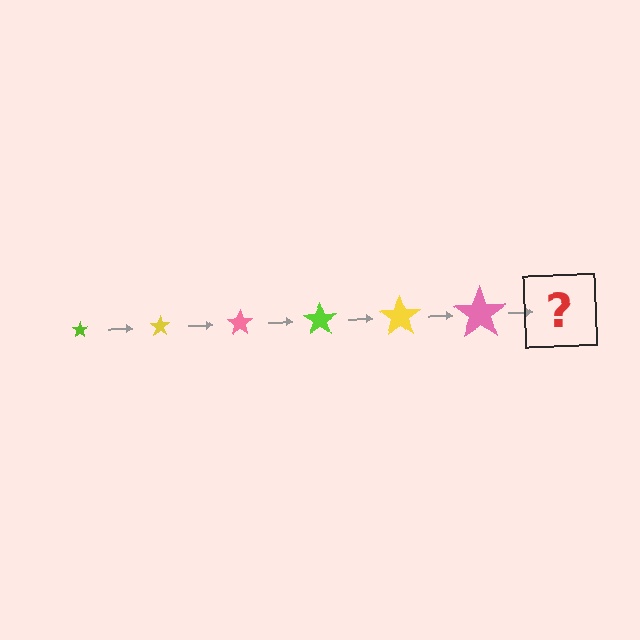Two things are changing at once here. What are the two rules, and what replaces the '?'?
The two rules are that the star grows larger each step and the color cycles through lime, yellow, and pink. The '?' should be a lime star, larger than the previous one.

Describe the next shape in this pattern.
It should be a lime star, larger than the previous one.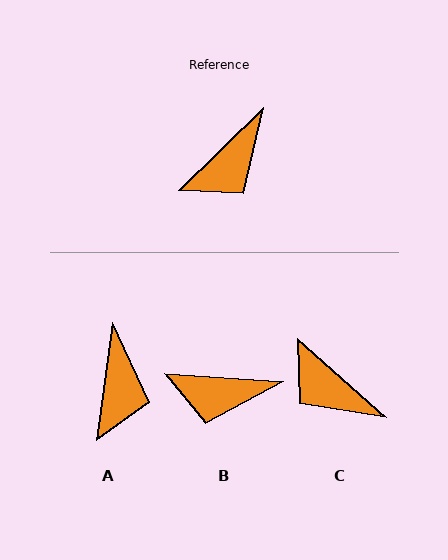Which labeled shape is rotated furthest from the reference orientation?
C, about 86 degrees away.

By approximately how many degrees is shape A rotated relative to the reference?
Approximately 38 degrees counter-clockwise.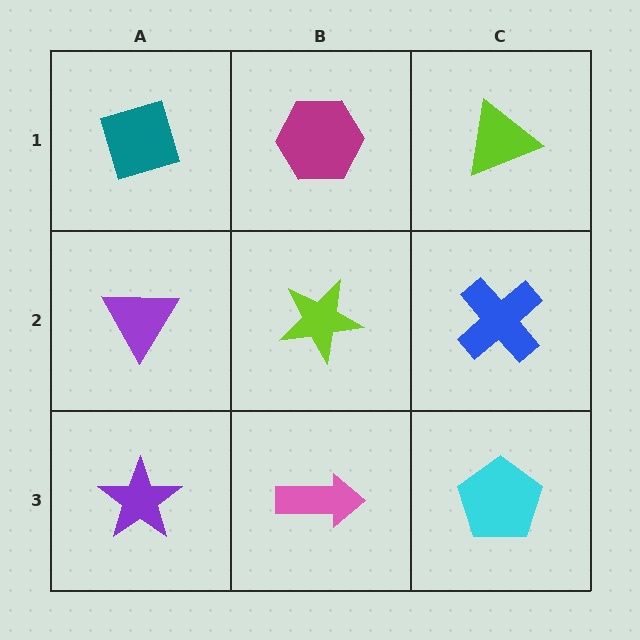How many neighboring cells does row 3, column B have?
3.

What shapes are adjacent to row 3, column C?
A blue cross (row 2, column C), a pink arrow (row 3, column B).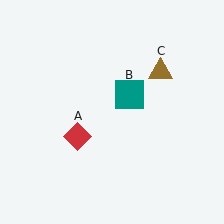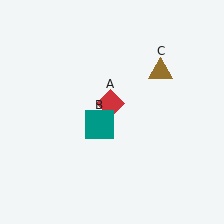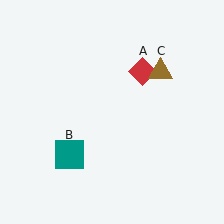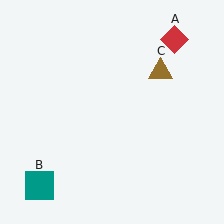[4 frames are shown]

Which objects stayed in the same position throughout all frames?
Brown triangle (object C) remained stationary.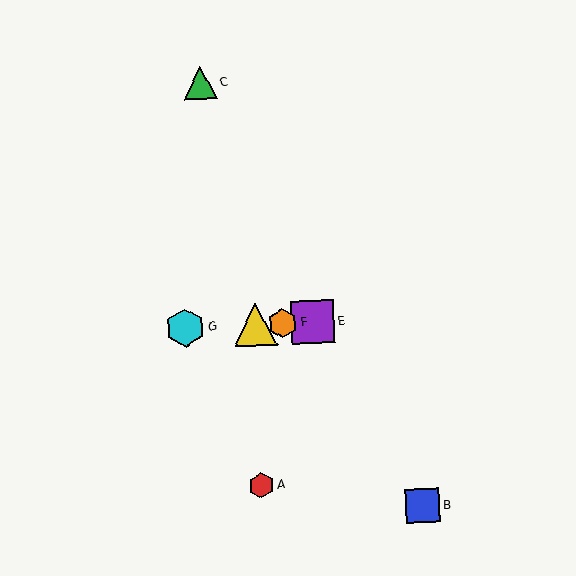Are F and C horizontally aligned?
No, F is at y≈323 and C is at y≈83.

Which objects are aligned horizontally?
Objects D, E, F, G are aligned horizontally.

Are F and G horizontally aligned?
Yes, both are at y≈323.